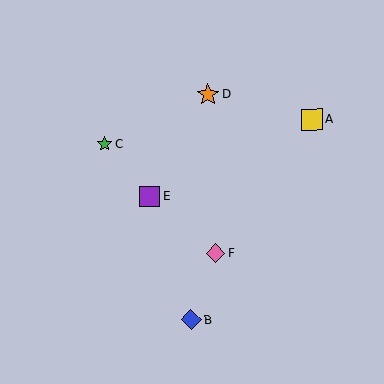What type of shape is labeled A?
Shape A is a yellow square.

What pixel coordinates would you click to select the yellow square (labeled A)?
Click at (312, 120) to select the yellow square A.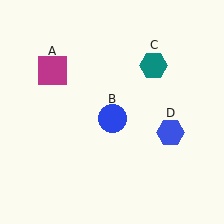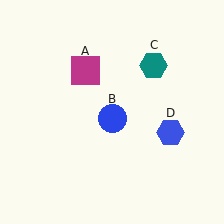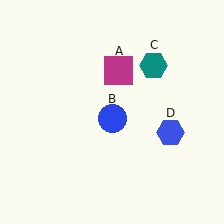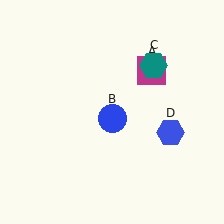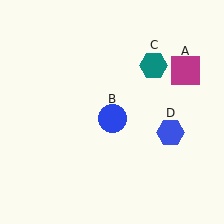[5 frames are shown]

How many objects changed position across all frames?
1 object changed position: magenta square (object A).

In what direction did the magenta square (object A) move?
The magenta square (object A) moved right.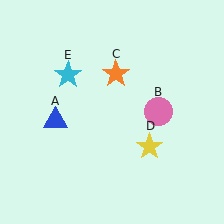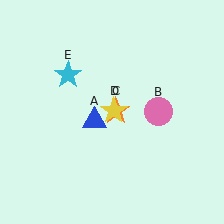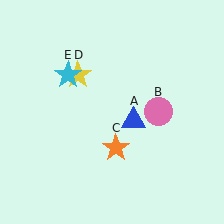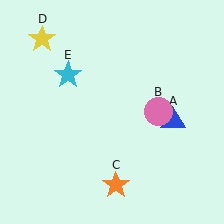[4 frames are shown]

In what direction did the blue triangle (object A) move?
The blue triangle (object A) moved right.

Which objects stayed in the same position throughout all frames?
Pink circle (object B) and cyan star (object E) remained stationary.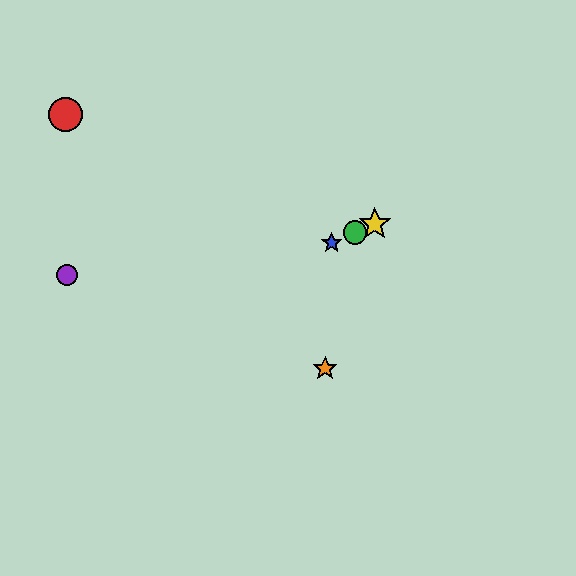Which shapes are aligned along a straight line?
The blue star, the green circle, the yellow star are aligned along a straight line.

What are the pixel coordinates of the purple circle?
The purple circle is at (67, 275).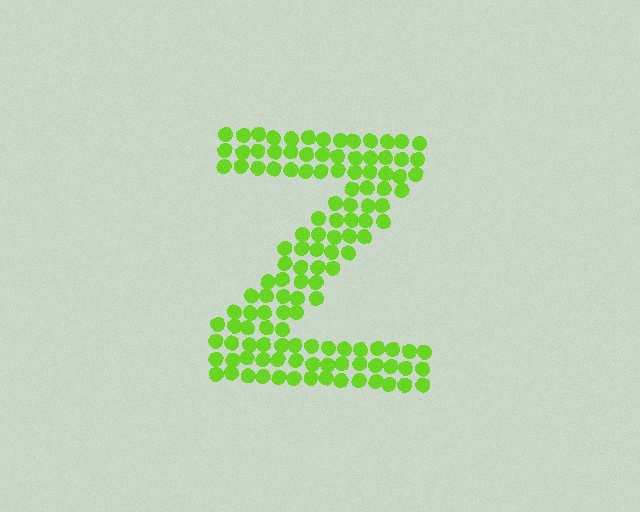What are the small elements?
The small elements are circles.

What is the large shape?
The large shape is the letter Z.